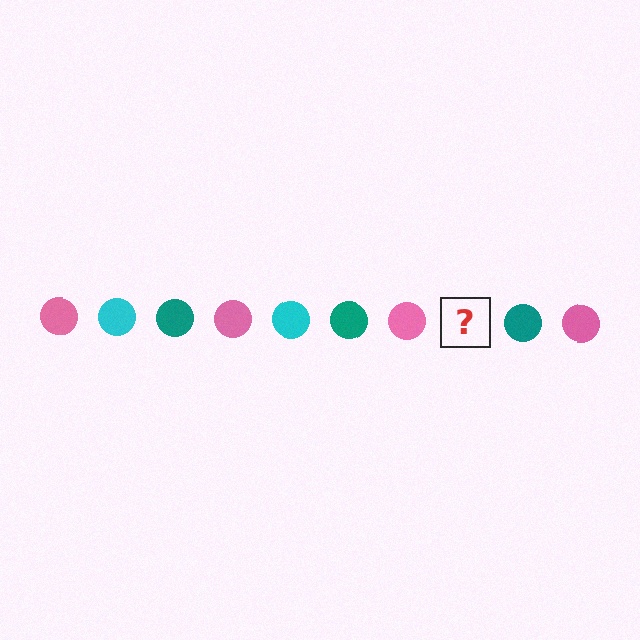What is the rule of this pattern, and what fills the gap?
The rule is that the pattern cycles through pink, cyan, teal circles. The gap should be filled with a cyan circle.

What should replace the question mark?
The question mark should be replaced with a cyan circle.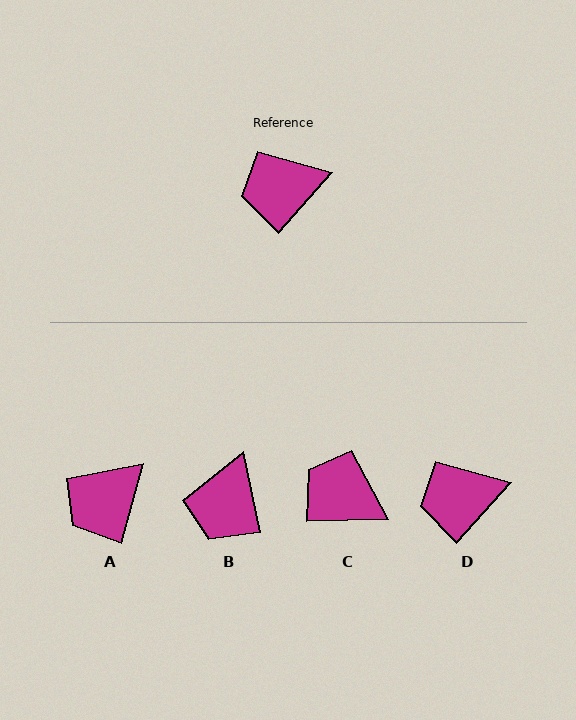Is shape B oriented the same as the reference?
No, it is off by about 53 degrees.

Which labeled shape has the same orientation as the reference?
D.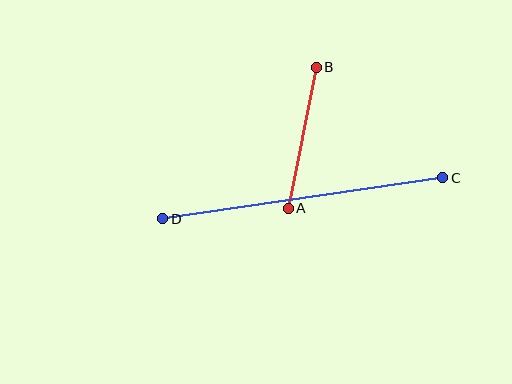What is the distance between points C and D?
The distance is approximately 283 pixels.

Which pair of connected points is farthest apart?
Points C and D are farthest apart.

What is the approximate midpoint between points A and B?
The midpoint is at approximately (302, 138) pixels.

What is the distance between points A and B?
The distance is approximately 144 pixels.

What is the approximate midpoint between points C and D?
The midpoint is at approximately (303, 198) pixels.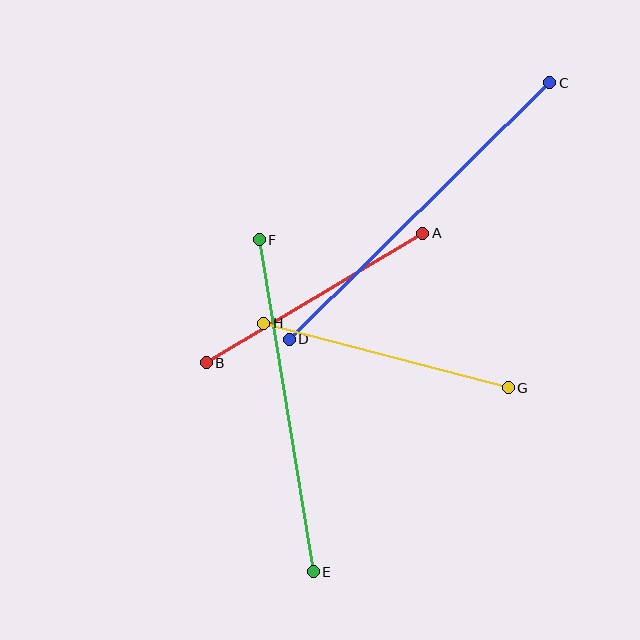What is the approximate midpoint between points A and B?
The midpoint is at approximately (314, 298) pixels.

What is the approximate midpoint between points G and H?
The midpoint is at approximately (386, 355) pixels.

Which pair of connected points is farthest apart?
Points C and D are farthest apart.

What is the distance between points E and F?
The distance is approximately 337 pixels.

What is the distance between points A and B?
The distance is approximately 252 pixels.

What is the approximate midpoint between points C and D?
The midpoint is at approximately (420, 211) pixels.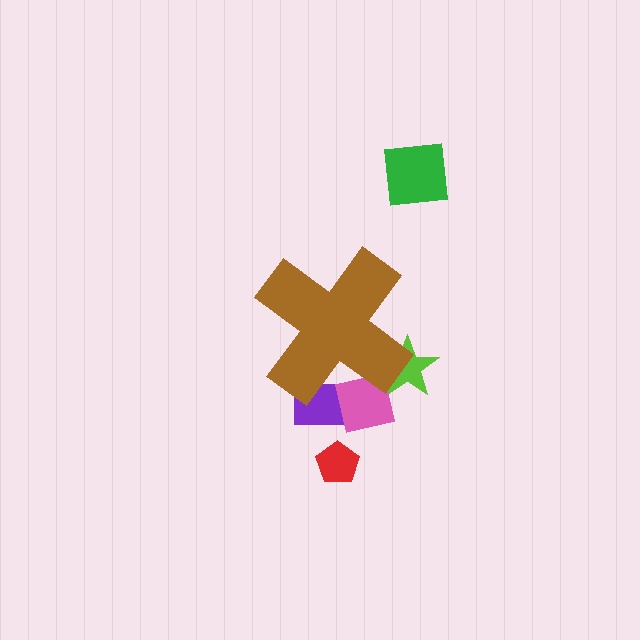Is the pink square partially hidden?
Yes, the pink square is partially hidden behind the brown cross.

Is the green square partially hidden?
No, the green square is fully visible.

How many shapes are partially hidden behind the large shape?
3 shapes are partially hidden.